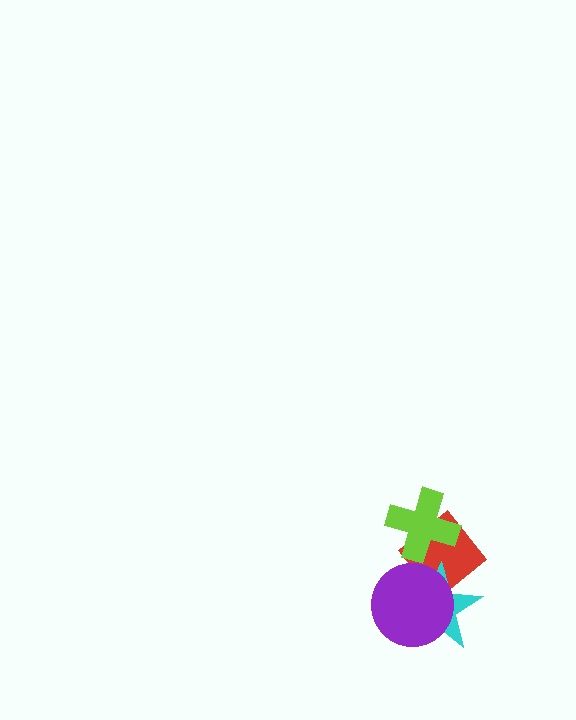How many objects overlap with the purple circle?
2 objects overlap with the purple circle.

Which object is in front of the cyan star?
The purple circle is in front of the cyan star.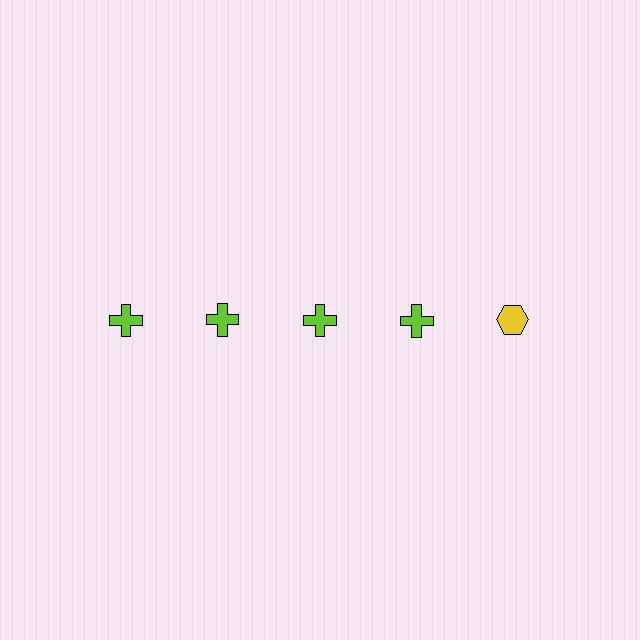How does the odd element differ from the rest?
It differs in both color (yellow instead of lime) and shape (hexagon instead of cross).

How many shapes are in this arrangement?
There are 5 shapes arranged in a grid pattern.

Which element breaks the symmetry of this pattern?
The yellow hexagon in the top row, rightmost column breaks the symmetry. All other shapes are lime crosses.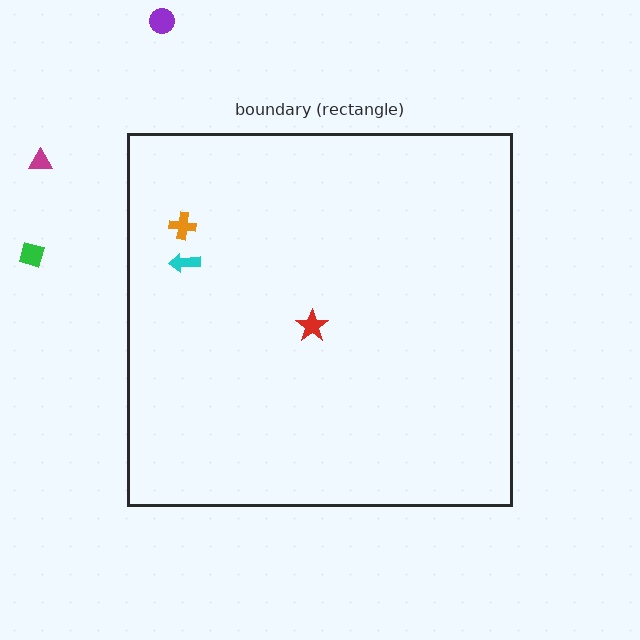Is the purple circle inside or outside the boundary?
Outside.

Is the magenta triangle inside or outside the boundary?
Outside.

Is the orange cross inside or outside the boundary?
Inside.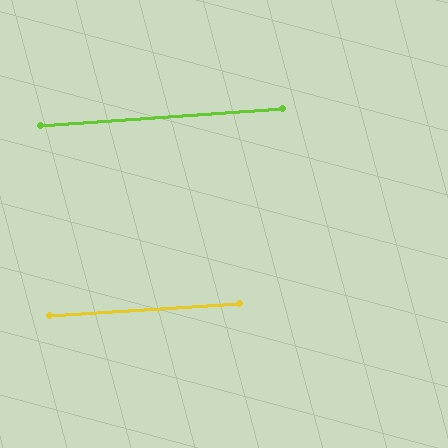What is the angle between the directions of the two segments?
Approximately 0 degrees.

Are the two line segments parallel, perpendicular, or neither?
Parallel — their directions differ by only 0.2°.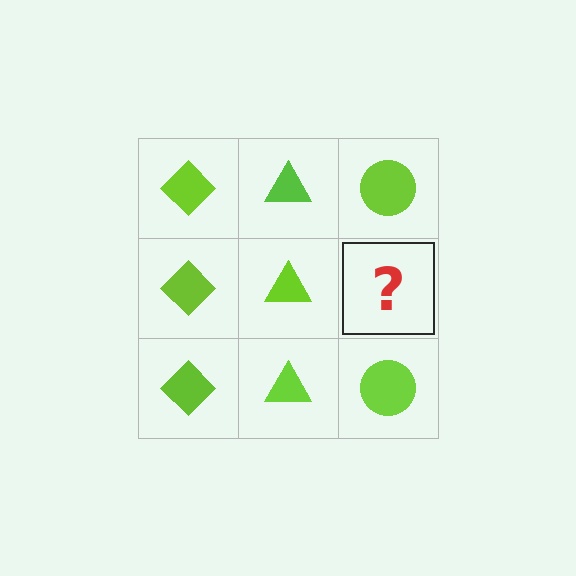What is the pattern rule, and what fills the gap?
The rule is that each column has a consistent shape. The gap should be filled with a lime circle.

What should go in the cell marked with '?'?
The missing cell should contain a lime circle.